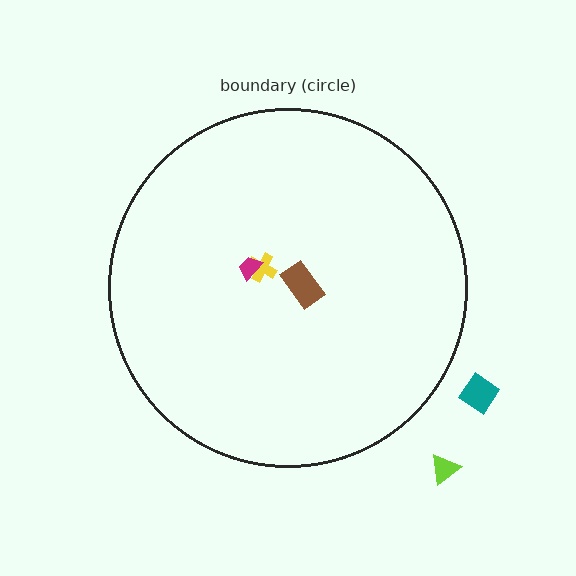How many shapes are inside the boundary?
3 inside, 2 outside.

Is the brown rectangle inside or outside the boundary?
Inside.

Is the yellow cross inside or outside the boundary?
Inside.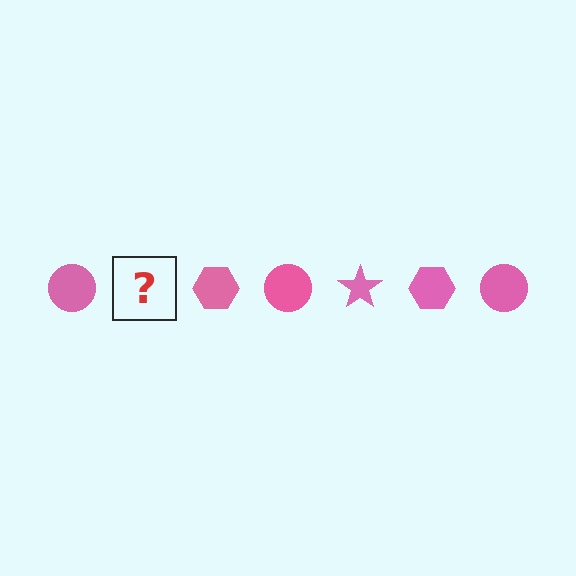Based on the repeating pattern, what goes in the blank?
The blank should be a pink star.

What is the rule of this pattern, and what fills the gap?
The rule is that the pattern cycles through circle, star, hexagon shapes in pink. The gap should be filled with a pink star.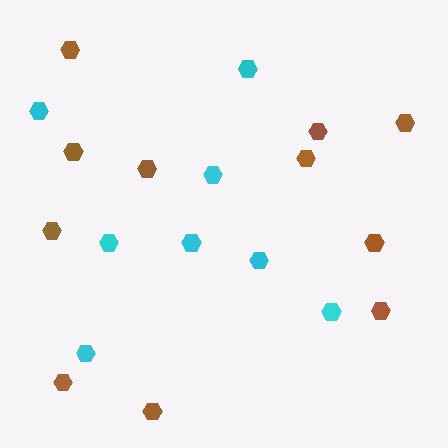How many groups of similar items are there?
There are 2 groups: one group of cyan hexagons (8) and one group of brown hexagons (11).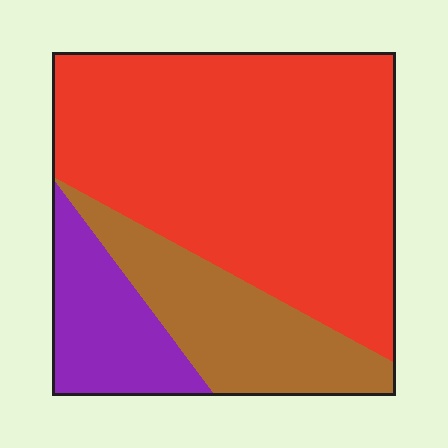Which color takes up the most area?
Red, at roughly 65%.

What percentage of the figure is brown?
Brown covers around 20% of the figure.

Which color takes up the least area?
Purple, at roughly 15%.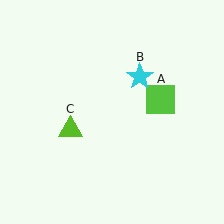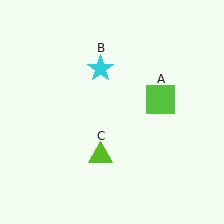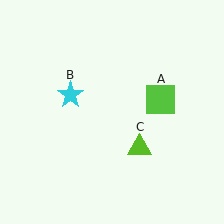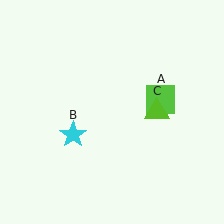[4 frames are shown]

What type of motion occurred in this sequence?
The cyan star (object B), lime triangle (object C) rotated counterclockwise around the center of the scene.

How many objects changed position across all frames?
2 objects changed position: cyan star (object B), lime triangle (object C).